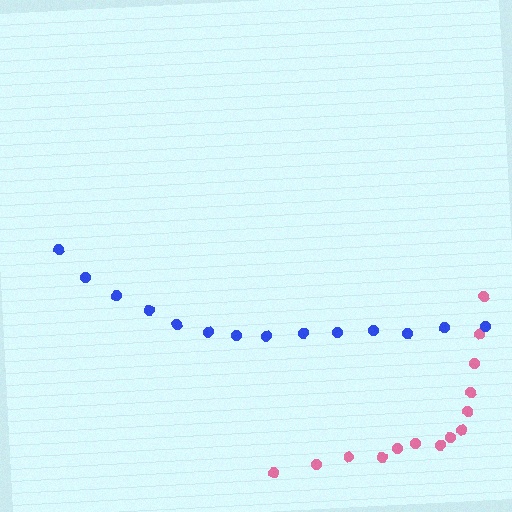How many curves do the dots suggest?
There are 2 distinct paths.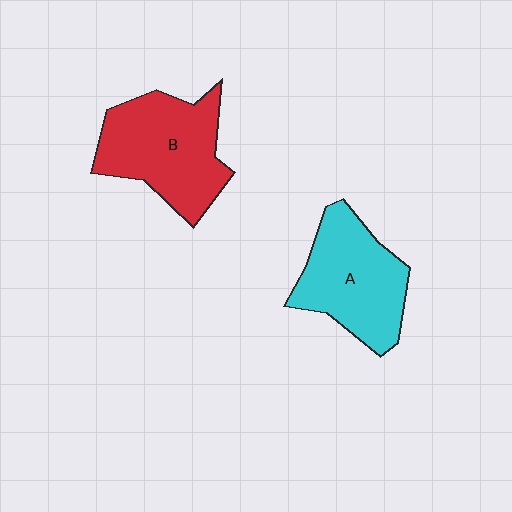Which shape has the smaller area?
Shape A (cyan).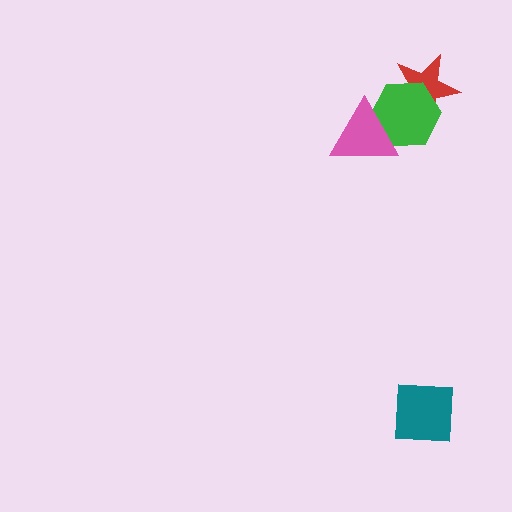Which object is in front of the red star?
The green hexagon is in front of the red star.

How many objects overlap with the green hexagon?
2 objects overlap with the green hexagon.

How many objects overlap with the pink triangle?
1 object overlaps with the pink triangle.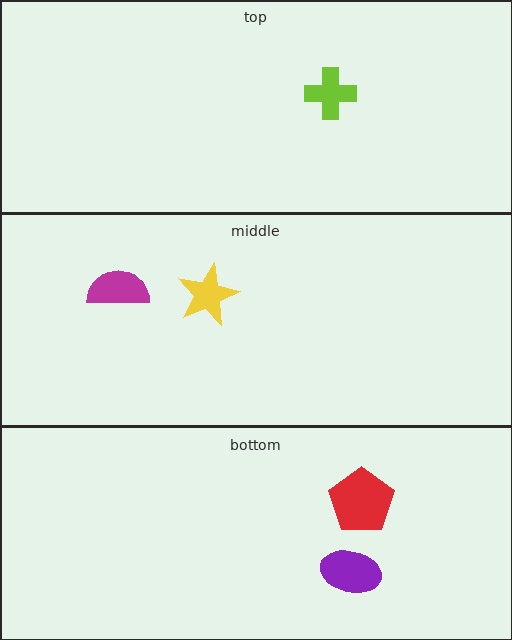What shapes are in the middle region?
The magenta semicircle, the yellow star.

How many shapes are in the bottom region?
2.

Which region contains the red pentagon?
The bottom region.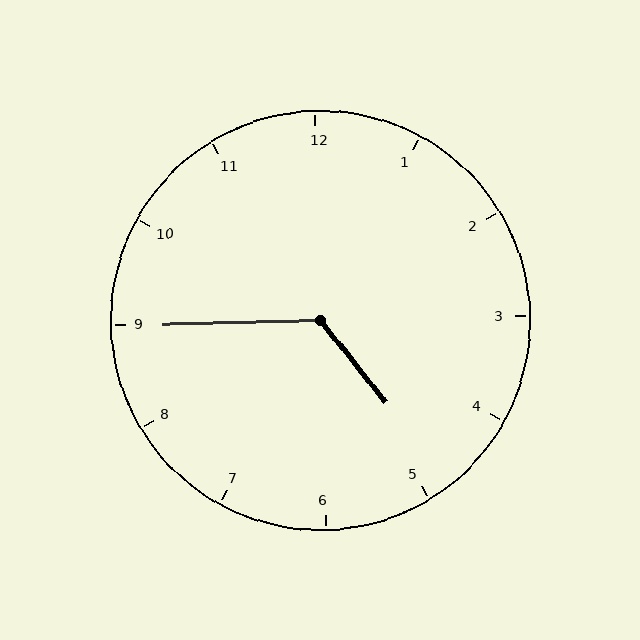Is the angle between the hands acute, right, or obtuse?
It is obtuse.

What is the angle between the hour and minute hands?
Approximately 128 degrees.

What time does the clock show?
4:45.